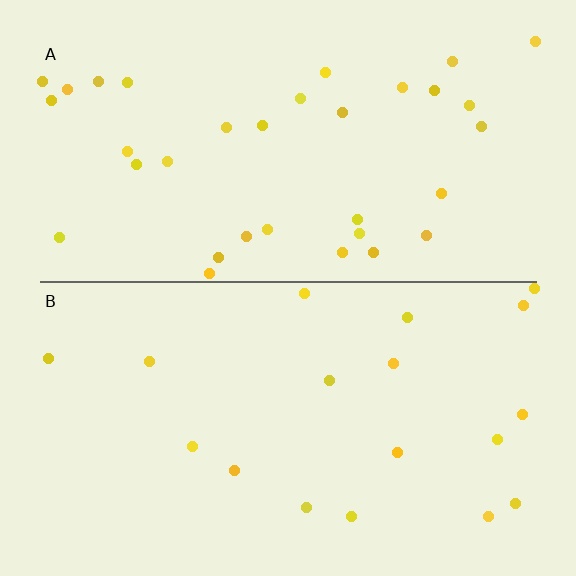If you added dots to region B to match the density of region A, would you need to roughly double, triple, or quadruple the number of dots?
Approximately double.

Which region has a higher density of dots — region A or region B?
A (the top).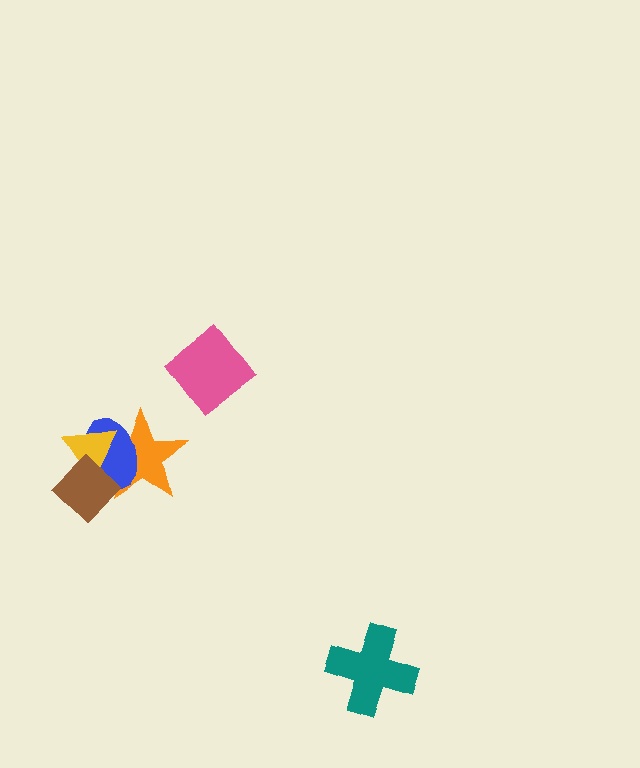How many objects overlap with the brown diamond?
3 objects overlap with the brown diamond.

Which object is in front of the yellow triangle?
The brown diamond is in front of the yellow triangle.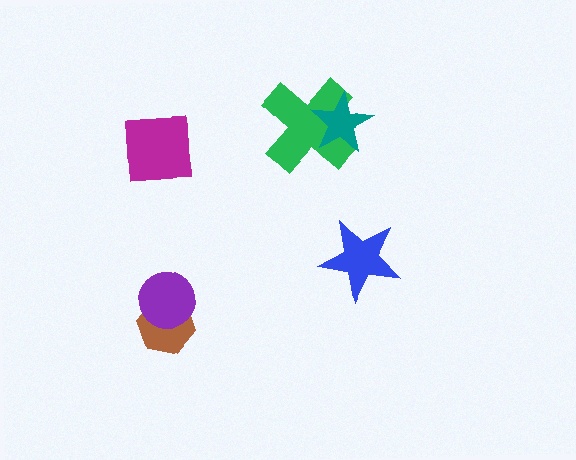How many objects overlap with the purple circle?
1 object overlaps with the purple circle.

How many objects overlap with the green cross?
1 object overlaps with the green cross.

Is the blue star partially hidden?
No, no other shape covers it.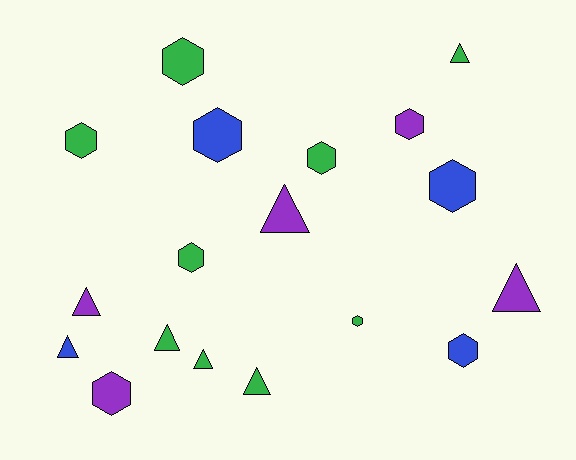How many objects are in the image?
There are 18 objects.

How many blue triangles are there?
There is 1 blue triangle.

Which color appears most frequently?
Green, with 9 objects.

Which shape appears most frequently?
Hexagon, with 10 objects.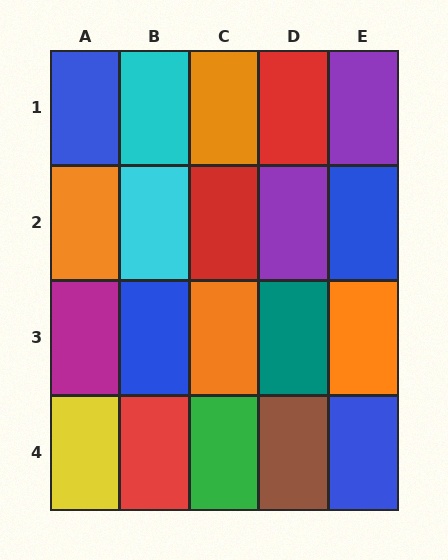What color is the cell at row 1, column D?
Red.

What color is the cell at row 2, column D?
Purple.